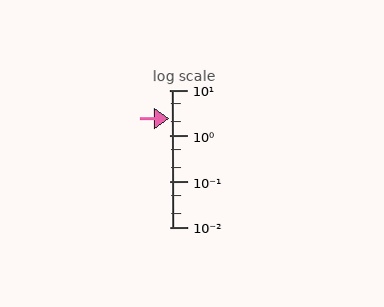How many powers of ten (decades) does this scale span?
The scale spans 3 decades, from 0.01 to 10.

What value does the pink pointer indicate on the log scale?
The pointer indicates approximately 2.4.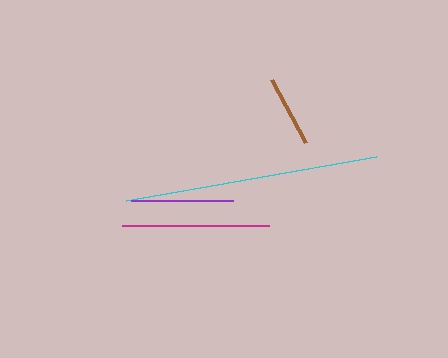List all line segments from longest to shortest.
From longest to shortest: cyan, magenta, purple, brown.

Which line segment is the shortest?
The brown line is the shortest at approximately 71 pixels.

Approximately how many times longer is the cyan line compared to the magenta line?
The cyan line is approximately 1.7 times the length of the magenta line.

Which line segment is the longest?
The cyan line is the longest at approximately 253 pixels.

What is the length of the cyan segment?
The cyan segment is approximately 253 pixels long.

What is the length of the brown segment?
The brown segment is approximately 71 pixels long.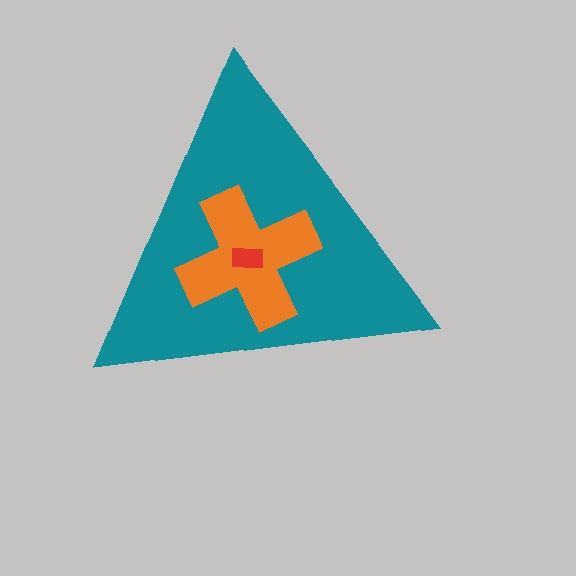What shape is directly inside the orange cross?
The red rectangle.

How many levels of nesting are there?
3.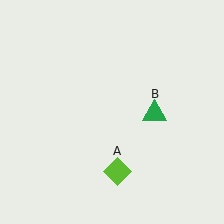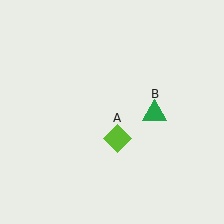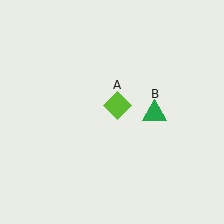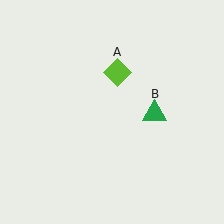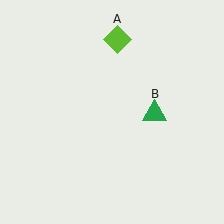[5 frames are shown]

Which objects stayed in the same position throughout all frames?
Green triangle (object B) remained stationary.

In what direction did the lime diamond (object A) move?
The lime diamond (object A) moved up.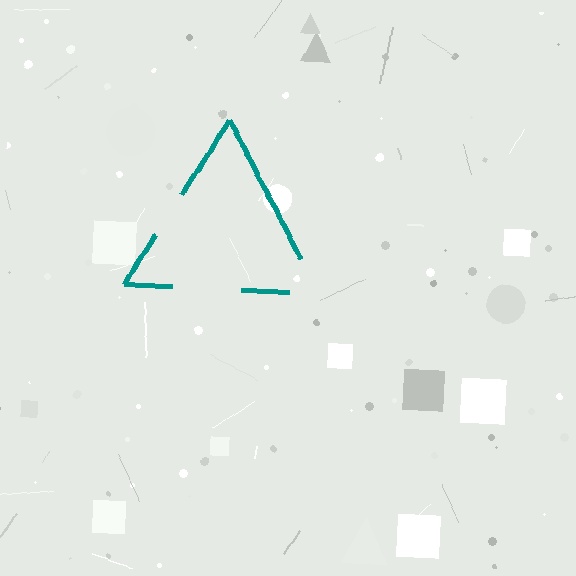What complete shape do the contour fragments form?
The contour fragments form a triangle.